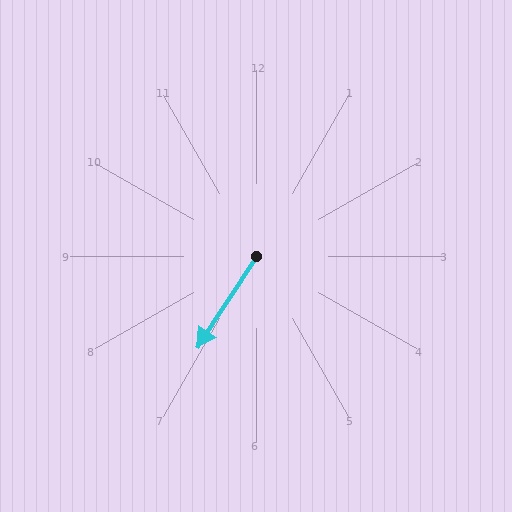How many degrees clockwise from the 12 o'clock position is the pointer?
Approximately 213 degrees.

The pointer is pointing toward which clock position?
Roughly 7 o'clock.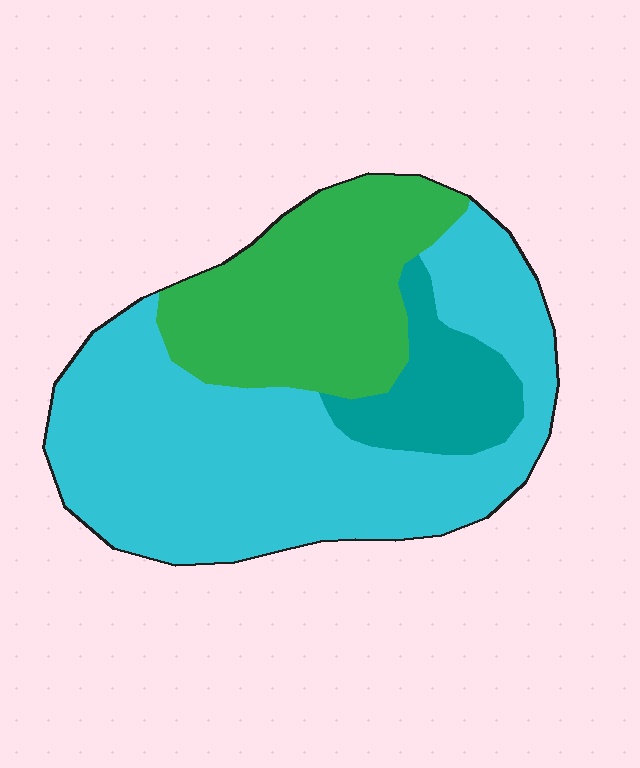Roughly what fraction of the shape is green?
Green takes up between a sixth and a third of the shape.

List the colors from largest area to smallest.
From largest to smallest: cyan, green, teal.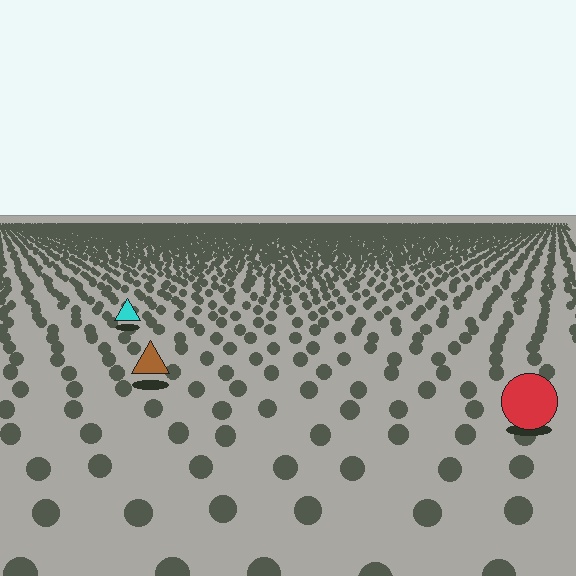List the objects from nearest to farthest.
From nearest to farthest: the red circle, the brown triangle, the cyan triangle.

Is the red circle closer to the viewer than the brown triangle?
Yes. The red circle is closer — you can tell from the texture gradient: the ground texture is coarser near it.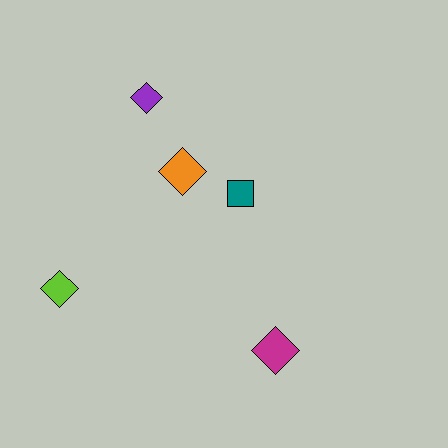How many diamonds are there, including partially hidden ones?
There are 4 diamonds.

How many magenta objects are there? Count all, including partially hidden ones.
There is 1 magenta object.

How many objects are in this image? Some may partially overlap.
There are 5 objects.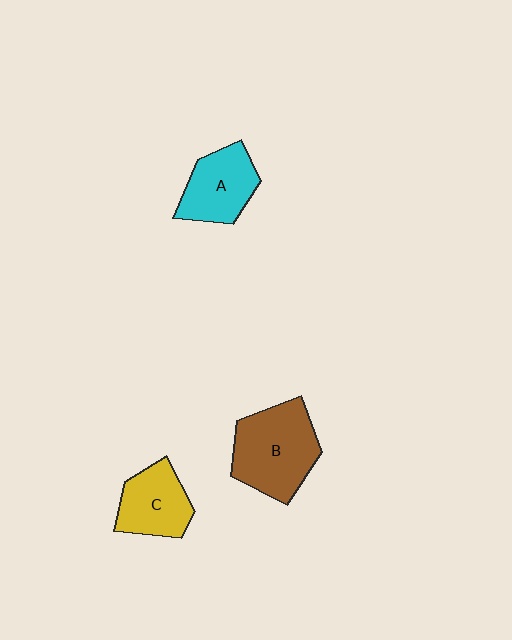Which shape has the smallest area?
Shape C (yellow).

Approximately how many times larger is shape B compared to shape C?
Approximately 1.5 times.